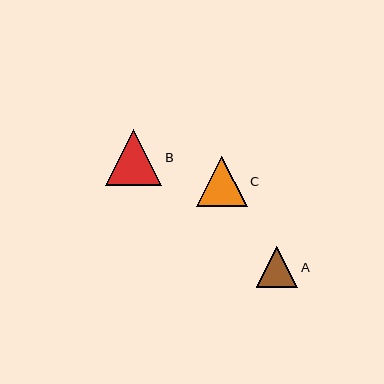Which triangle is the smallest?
Triangle A is the smallest with a size of approximately 41 pixels.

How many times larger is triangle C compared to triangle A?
Triangle C is approximately 1.2 times the size of triangle A.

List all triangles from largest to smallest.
From largest to smallest: B, C, A.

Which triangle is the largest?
Triangle B is the largest with a size of approximately 56 pixels.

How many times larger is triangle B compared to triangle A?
Triangle B is approximately 1.4 times the size of triangle A.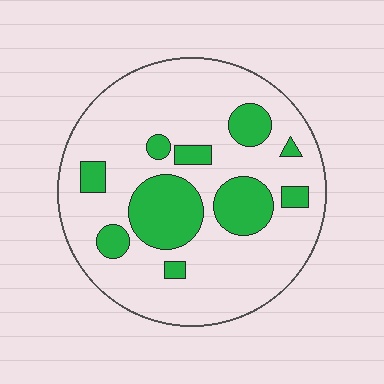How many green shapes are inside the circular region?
10.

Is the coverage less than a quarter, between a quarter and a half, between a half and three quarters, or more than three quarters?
Less than a quarter.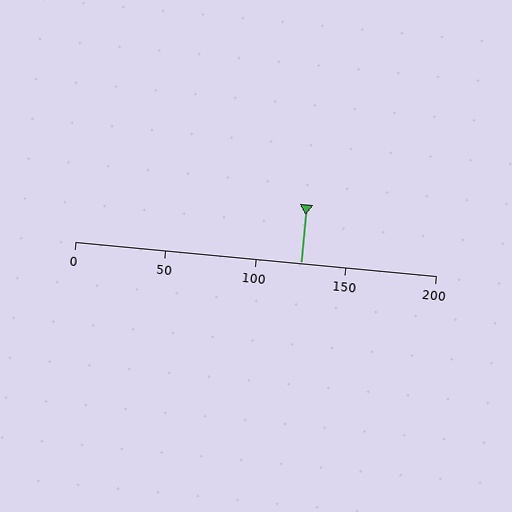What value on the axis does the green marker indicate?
The marker indicates approximately 125.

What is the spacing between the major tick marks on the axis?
The major ticks are spaced 50 apart.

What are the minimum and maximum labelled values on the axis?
The axis runs from 0 to 200.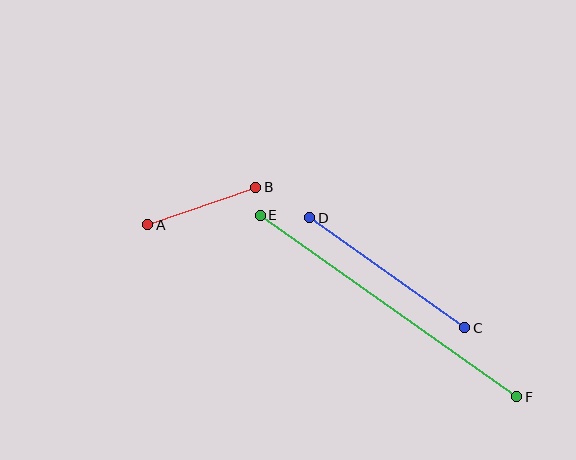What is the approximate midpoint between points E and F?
The midpoint is at approximately (388, 306) pixels.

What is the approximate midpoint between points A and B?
The midpoint is at approximately (202, 206) pixels.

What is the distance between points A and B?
The distance is approximately 114 pixels.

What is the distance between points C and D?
The distance is approximately 190 pixels.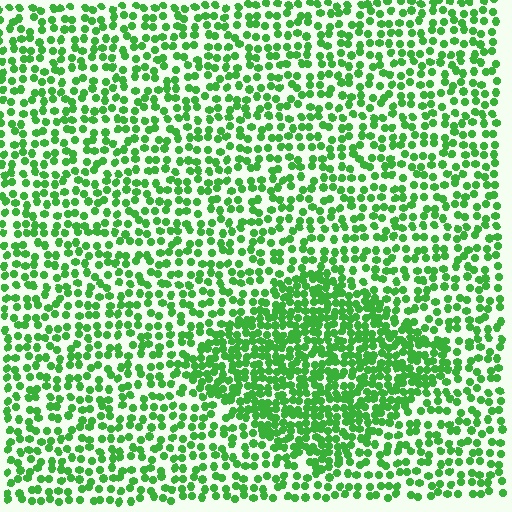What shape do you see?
I see a diamond.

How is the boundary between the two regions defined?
The boundary is defined by a change in element density (approximately 1.9x ratio). All elements are the same color, size, and shape.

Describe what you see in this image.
The image contains small green elements arranged at two different densities. A diamond-shaped region is visible where the elements are more densely packed than the surrounding area.